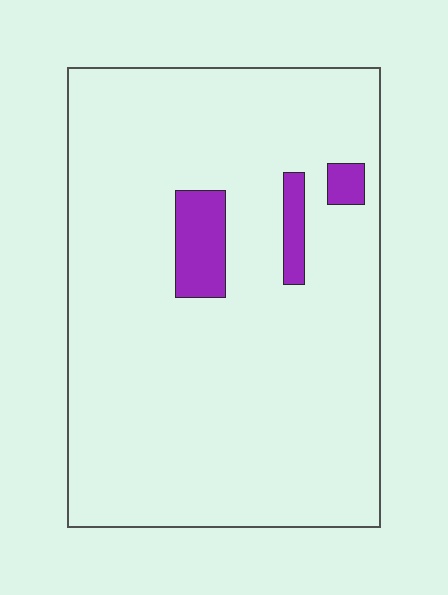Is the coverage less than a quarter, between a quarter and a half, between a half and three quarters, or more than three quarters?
Less than a quarter.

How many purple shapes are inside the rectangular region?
3.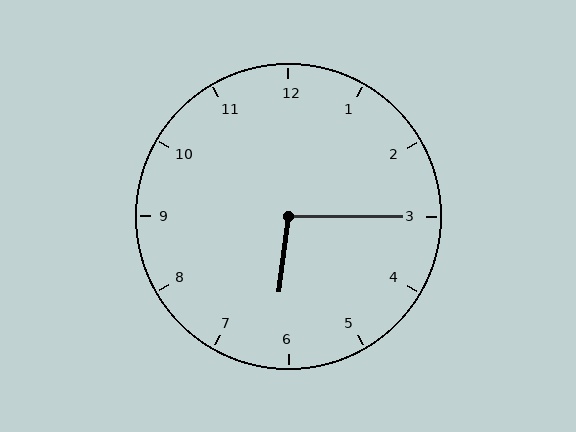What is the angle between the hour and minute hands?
Approximately 98 degrees.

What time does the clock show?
6:15.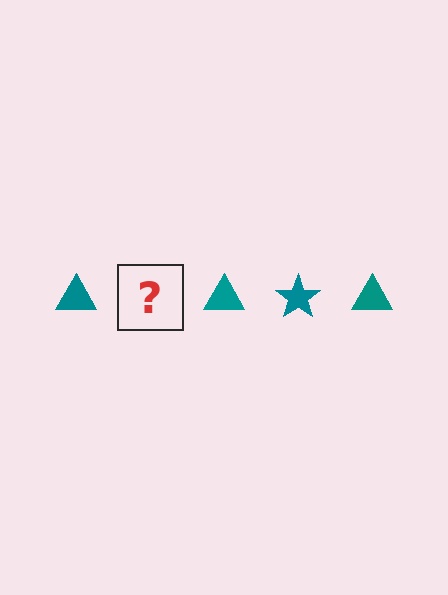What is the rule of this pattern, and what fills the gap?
The rule is that the pattern cycles through triangle, star shapes in teal. The gap should be filled with a teal star.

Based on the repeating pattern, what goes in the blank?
The blank should be a teal star.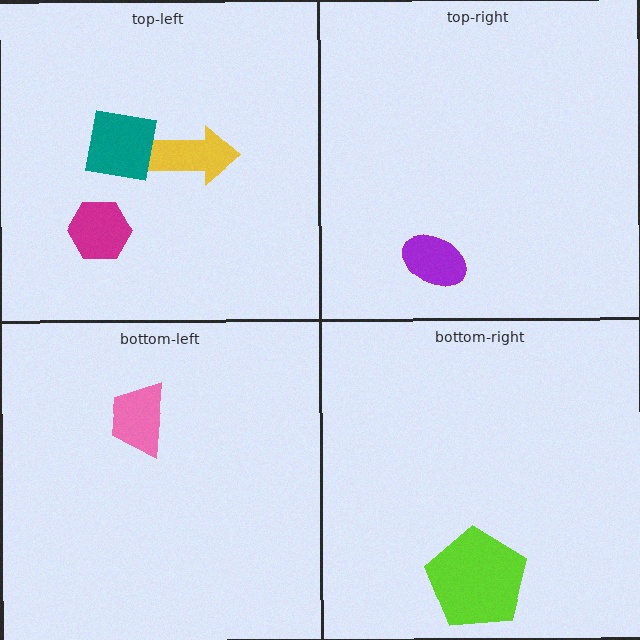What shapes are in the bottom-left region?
The pink trapezoid.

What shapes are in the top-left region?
The yellow arrow, the magenta hexagon, the teal square.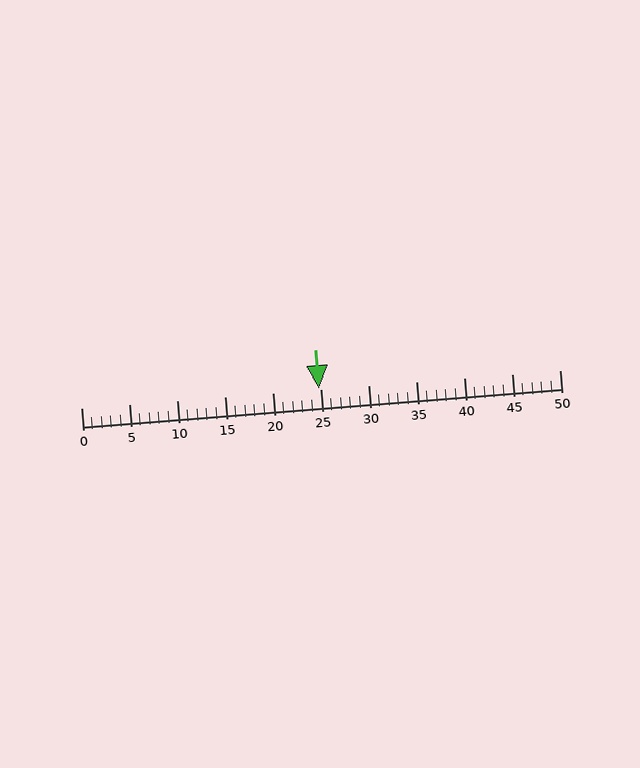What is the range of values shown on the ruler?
The ruler shows values from 0 to 50.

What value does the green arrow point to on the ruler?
The green arrow points to approximately 25.